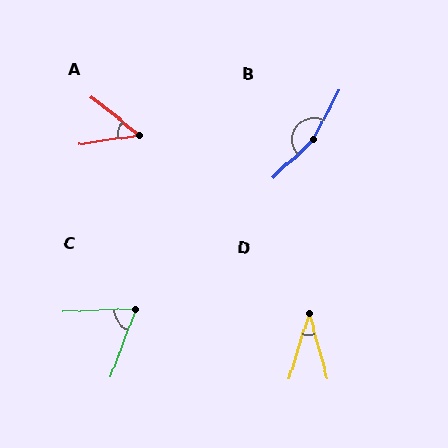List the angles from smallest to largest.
D (32°), A (48°), C (68°), B (161°).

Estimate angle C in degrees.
Approximately 68 degrees.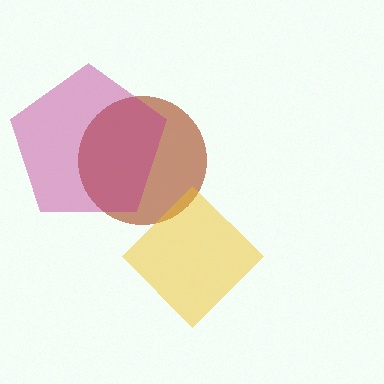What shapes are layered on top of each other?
The layered shapes are: a brown circle, a yellow diamond, a magenta pentagon.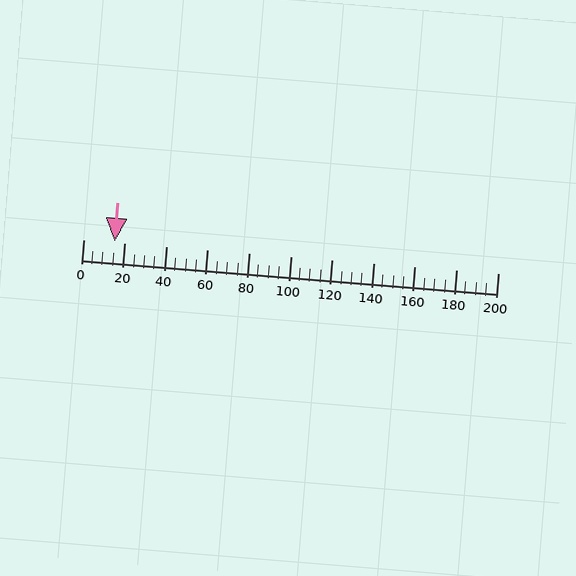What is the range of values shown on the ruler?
The ruler shows values from 0 to 200.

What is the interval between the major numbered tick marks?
The major tick marks are spaced 20 units apart.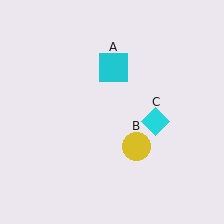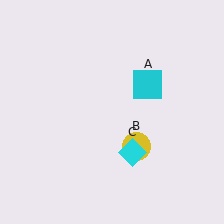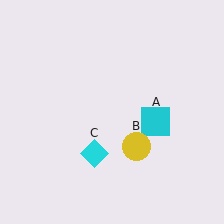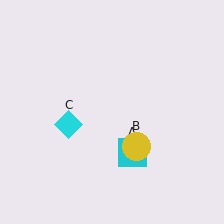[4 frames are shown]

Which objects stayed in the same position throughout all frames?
Yellow circle (object B) remained stationary.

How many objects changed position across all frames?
2 objects changed position: cyan square (object A), cyan diamond (object C).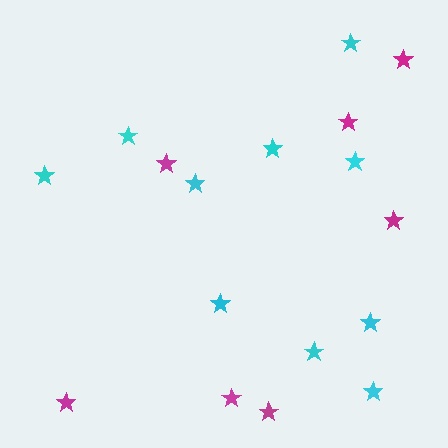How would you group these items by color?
There are 2 groups: one group of magenta stars (7) and one group of cyan stars (10).